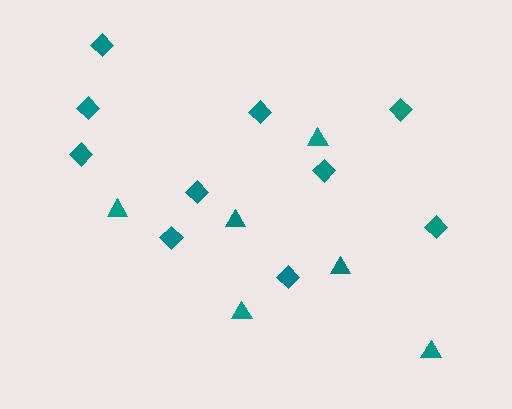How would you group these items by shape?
There are 2 groups: one group of triangles (6) and one group of diamonds (10).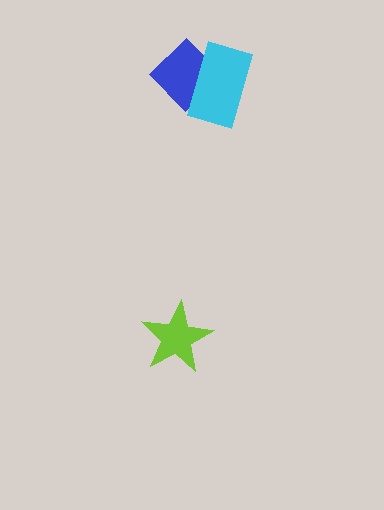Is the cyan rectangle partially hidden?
No, no other shape covers it.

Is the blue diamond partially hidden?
Yes, it is partially covered by another shape.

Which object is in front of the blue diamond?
The cyan rectangle is in front of the blue diamond.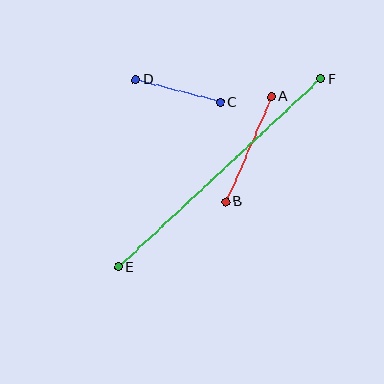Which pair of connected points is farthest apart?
Points E and F are farthest apart.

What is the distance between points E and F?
The distance is approximately 276 pixels.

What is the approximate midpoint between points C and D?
The midpoint is at approximately (178, 91) pixels.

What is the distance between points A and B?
The distance is approximately 115 pixels.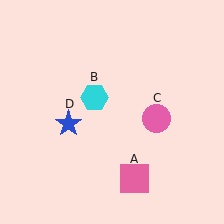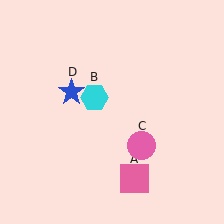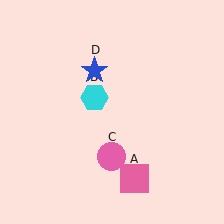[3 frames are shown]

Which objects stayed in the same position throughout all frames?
Pink square (object A) and cyan hexagon (object B) remained stationary.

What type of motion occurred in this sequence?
The pink circle (object C), blue star (object D) rotated clockwise around the center of the scene.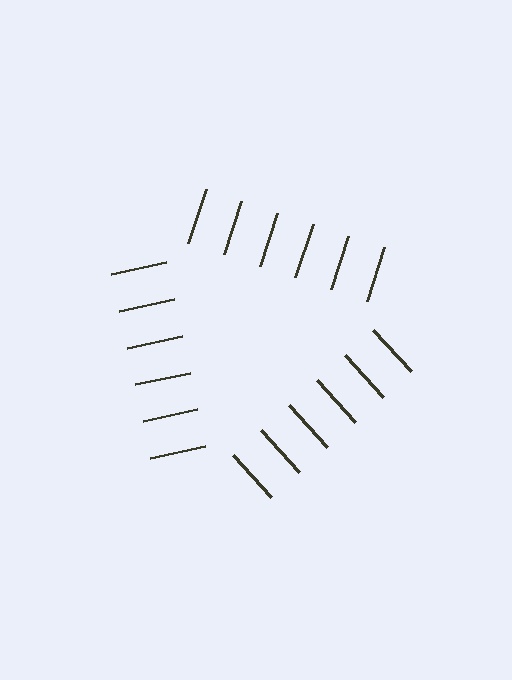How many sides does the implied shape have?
3 sides — the line-ends trace a triangle.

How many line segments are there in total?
18 — 6 along each of the 3 edges.